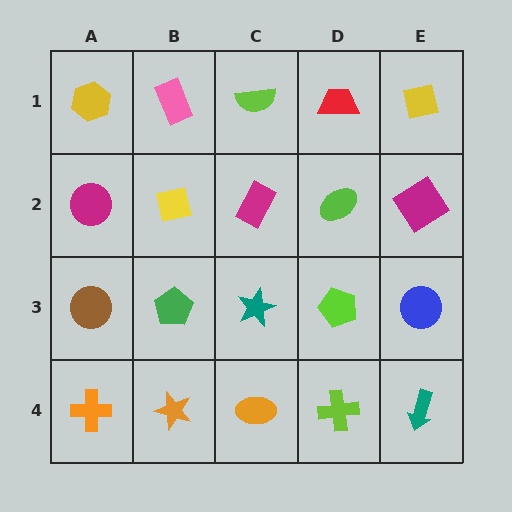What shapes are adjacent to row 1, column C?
A magenta rectangle (row 2, column C), a pink rectangle (row 1, column B), a red trapezoid (row 1, column D).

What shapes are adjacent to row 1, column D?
A lime ellipse (row 2, column D), a lime semicircle (row 1, column C), a yellow square (row 1, column E).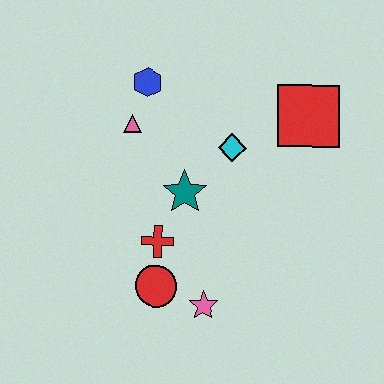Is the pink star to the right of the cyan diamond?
No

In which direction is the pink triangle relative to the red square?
The pink triangle is to the left of the red square.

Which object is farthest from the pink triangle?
The pink star is farthest from the pink triangle.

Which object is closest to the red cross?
The red circle is closest to the red cross.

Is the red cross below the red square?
Yes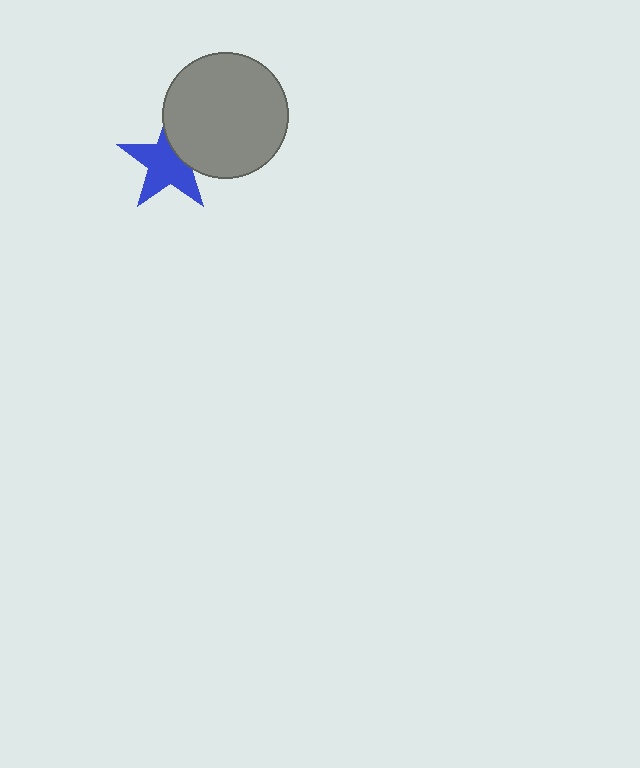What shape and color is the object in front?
The object in front is a gray circle.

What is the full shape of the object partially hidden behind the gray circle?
The partially hidden object is a blue star.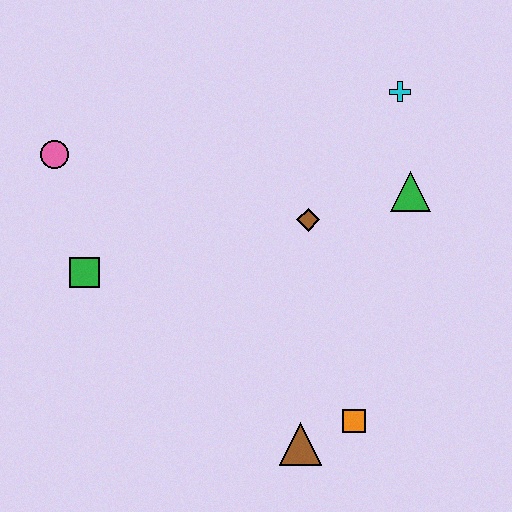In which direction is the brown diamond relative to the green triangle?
The brown diamond is to the left of the green triangle.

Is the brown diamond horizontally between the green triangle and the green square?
Yes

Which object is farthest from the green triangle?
The pink circle is farthest from the green triangle.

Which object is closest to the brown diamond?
The green triangle is closest to the brown diamond.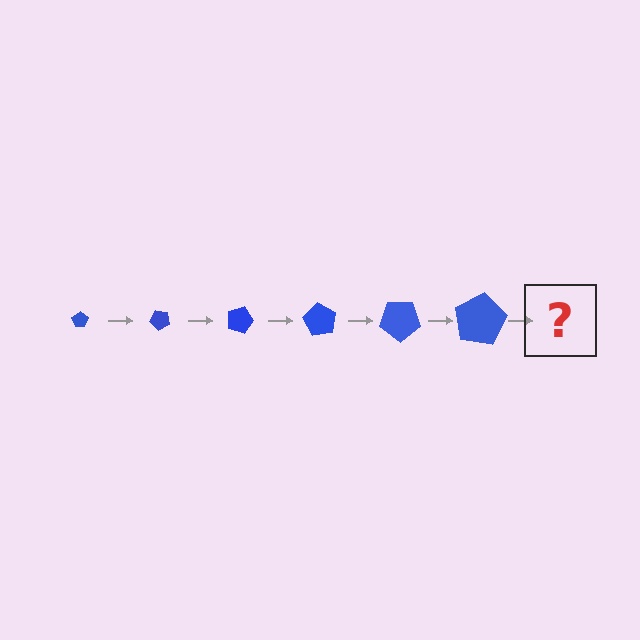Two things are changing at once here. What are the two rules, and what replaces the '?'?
The two rules are that the pentagon grows larger each step and it rotates 45 degrees each step. The '?' should be a pentagon, larger than the previous one and rotated 270 degrees from the start.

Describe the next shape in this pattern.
It should be a pentagon, larger than the previous one and rotated 270 degrees from the start.